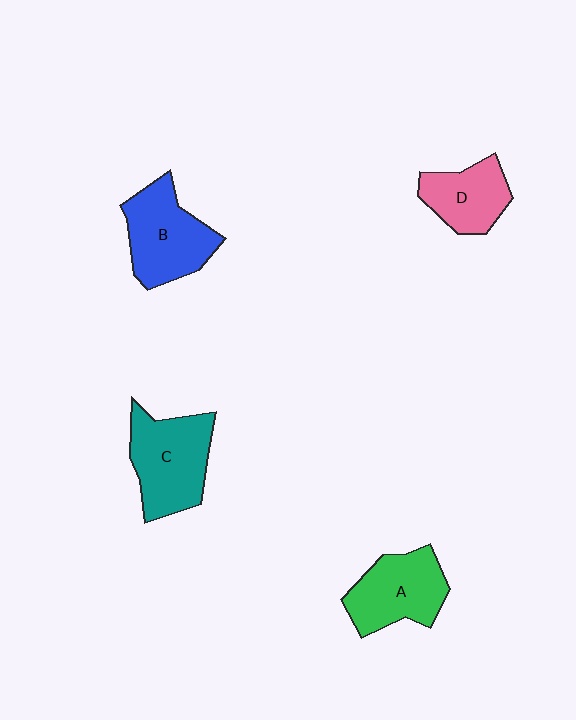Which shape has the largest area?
Shape C (teal).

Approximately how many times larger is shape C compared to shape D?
Approximately 1.5 times.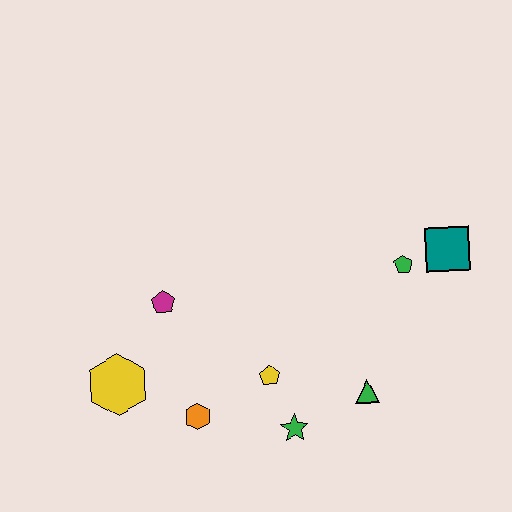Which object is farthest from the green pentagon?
The yellow hexagon is farthest from the green pentagon.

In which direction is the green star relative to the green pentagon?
The green star is below the green pentagon.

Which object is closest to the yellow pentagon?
The green star is closest to the yellow pentagon.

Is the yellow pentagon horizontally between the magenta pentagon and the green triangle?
Yes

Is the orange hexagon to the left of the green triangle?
Yes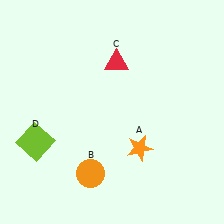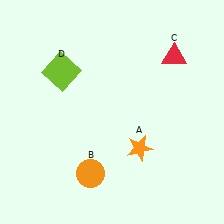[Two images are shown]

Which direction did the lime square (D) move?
The lime square (D) moved up.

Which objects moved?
The objects that moved are: the red triangle (C), the lime square (D).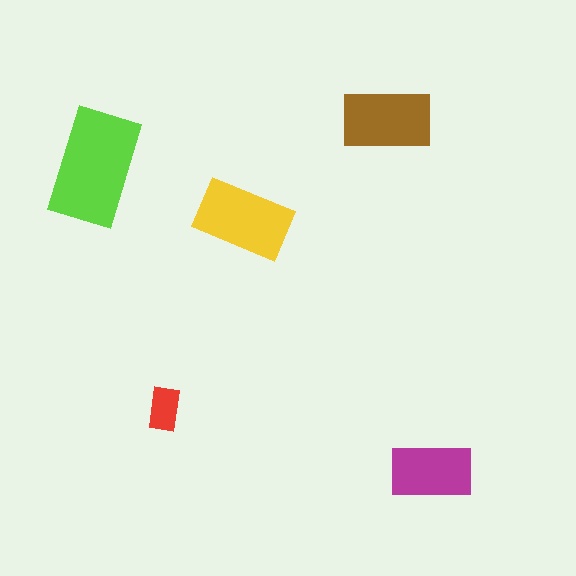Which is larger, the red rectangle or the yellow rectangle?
The yellow one.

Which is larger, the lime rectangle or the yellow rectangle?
The lime one.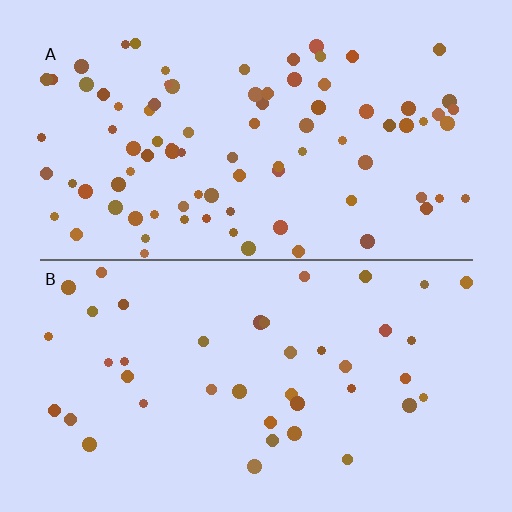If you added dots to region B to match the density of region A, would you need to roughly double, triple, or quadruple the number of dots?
Approximately double.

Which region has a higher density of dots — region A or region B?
A (the top).